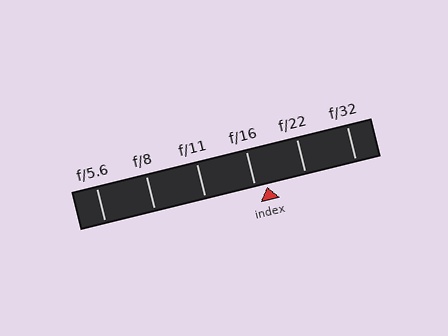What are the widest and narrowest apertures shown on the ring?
The widest aperture shown is f/5.6 and the narrowest is f/32.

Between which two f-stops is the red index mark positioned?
The index mark is between f/16 and f/22.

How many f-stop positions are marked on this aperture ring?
There are 6 f-stop positions marked.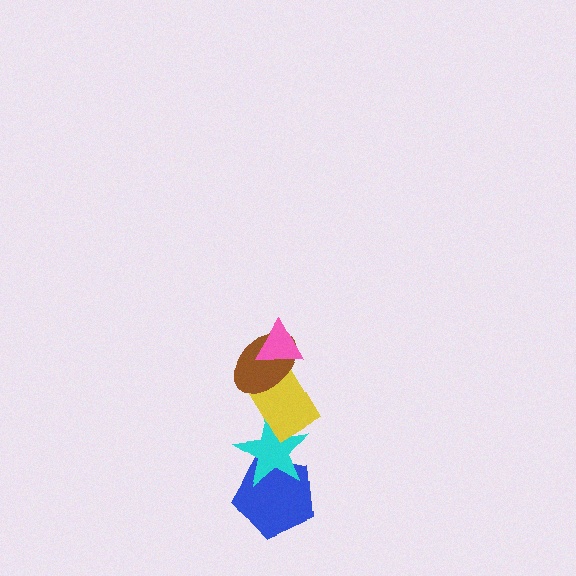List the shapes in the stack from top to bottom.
From top to bottom: the pink triangle, the brown ellipse, the yellow rectangle, the cyan star, the blue pentagon.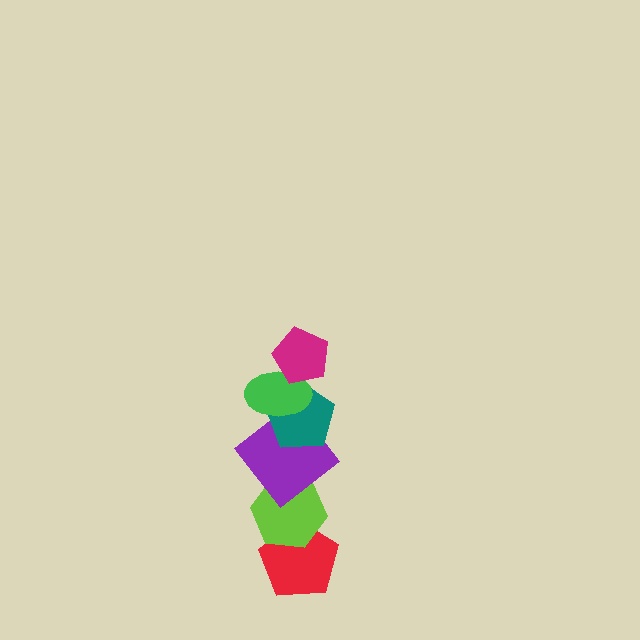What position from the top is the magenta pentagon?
The magenta pentagon is 1st from the top.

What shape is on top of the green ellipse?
The magenta pentagon is on top of the green ellipse.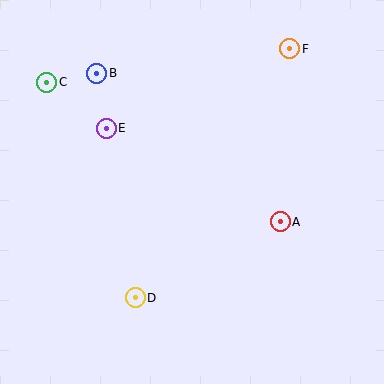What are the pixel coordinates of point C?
Point C is at (47, 82).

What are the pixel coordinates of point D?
Point D is at (135, 298).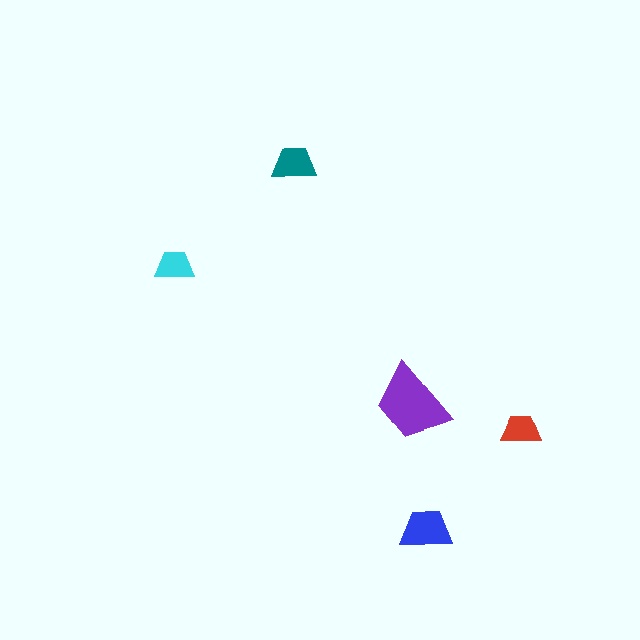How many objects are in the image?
There are 5 objects in the image.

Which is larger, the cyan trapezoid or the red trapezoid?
The red one.